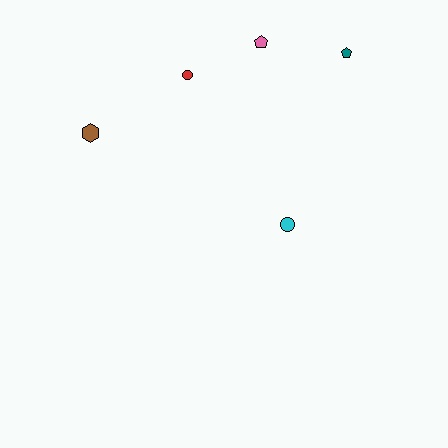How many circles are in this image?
There are 2 circles.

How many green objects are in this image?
There are no green objects.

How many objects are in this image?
There are 5 objects.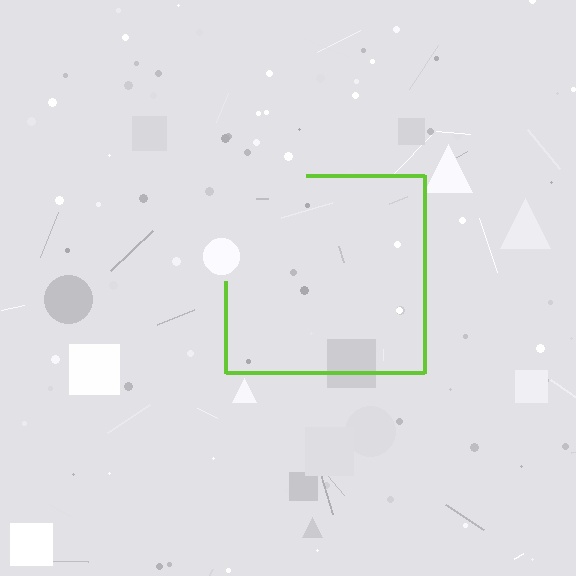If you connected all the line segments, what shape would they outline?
They would outline a square.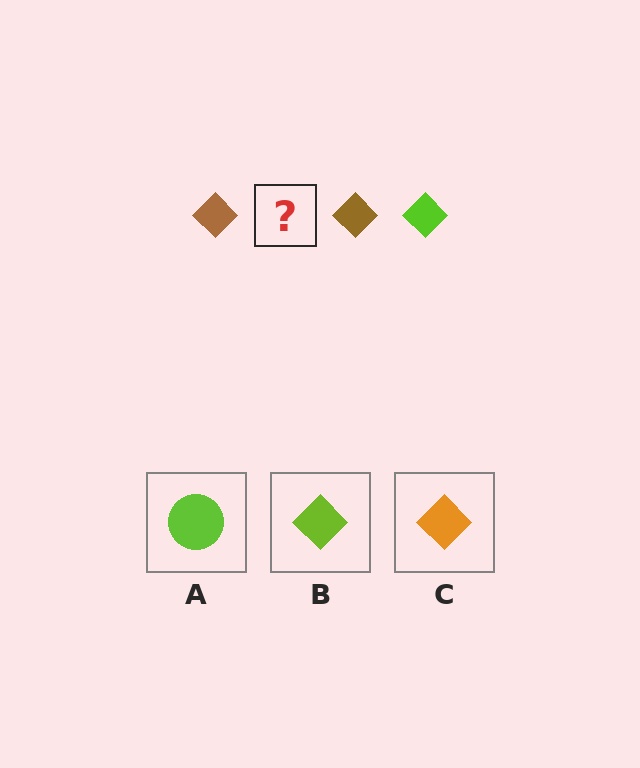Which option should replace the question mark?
Option B.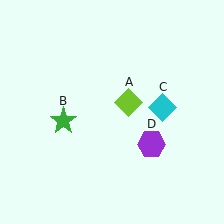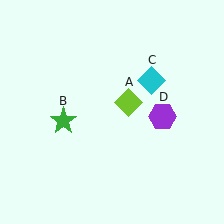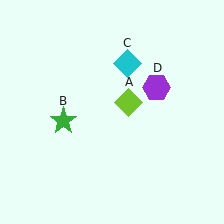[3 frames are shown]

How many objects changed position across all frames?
2 objects changed position: cyan diamond (object C), purple hexagon (object D).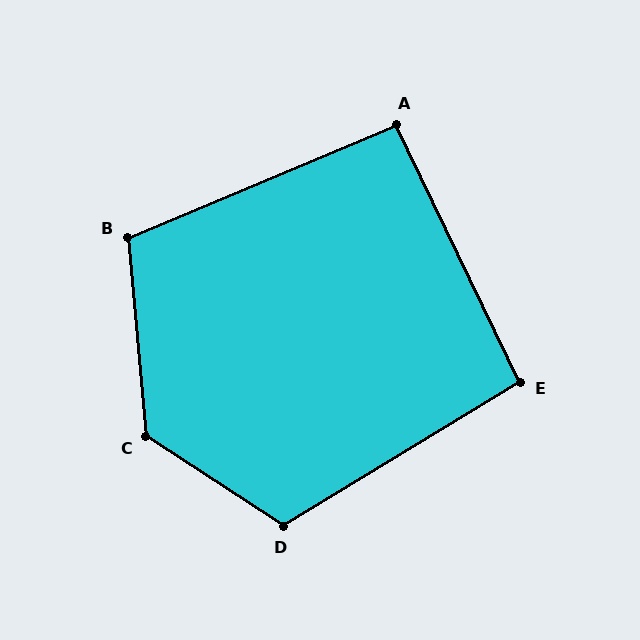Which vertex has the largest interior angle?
C, at approximately 128 degrees.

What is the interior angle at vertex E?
Approximately 96 degrees (obtuse).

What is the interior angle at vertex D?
Approximately 116 degrees (obtuse).